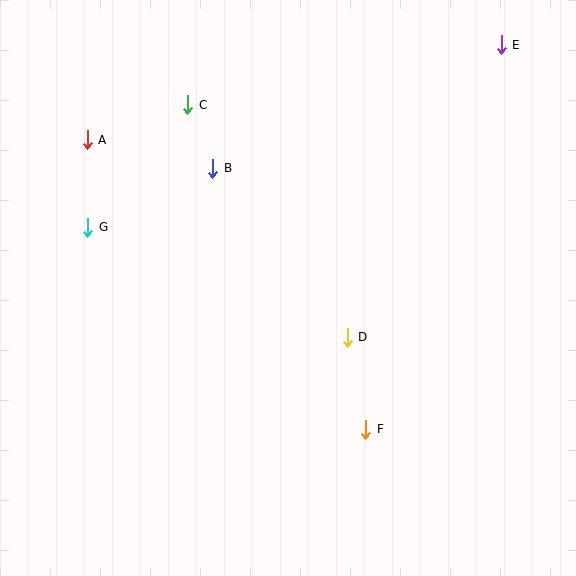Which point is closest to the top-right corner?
Point E is closest to the top-right corner.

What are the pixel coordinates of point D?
Point D is at (347, 337).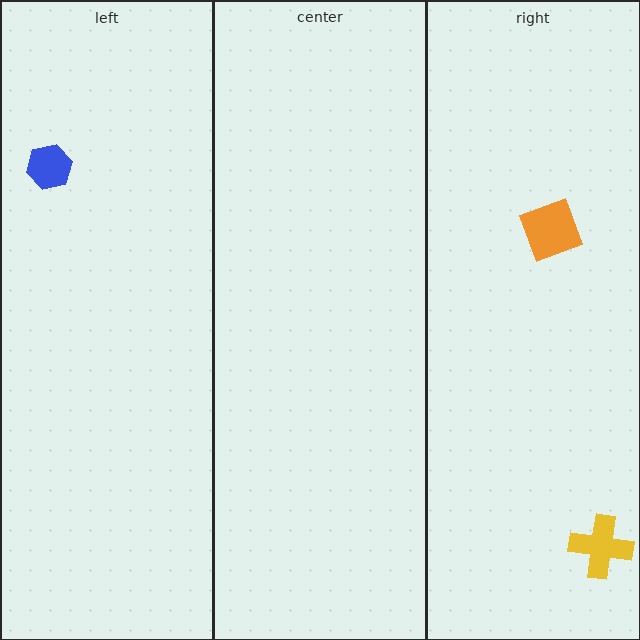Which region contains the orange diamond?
The right region.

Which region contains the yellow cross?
The right region.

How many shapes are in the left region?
1.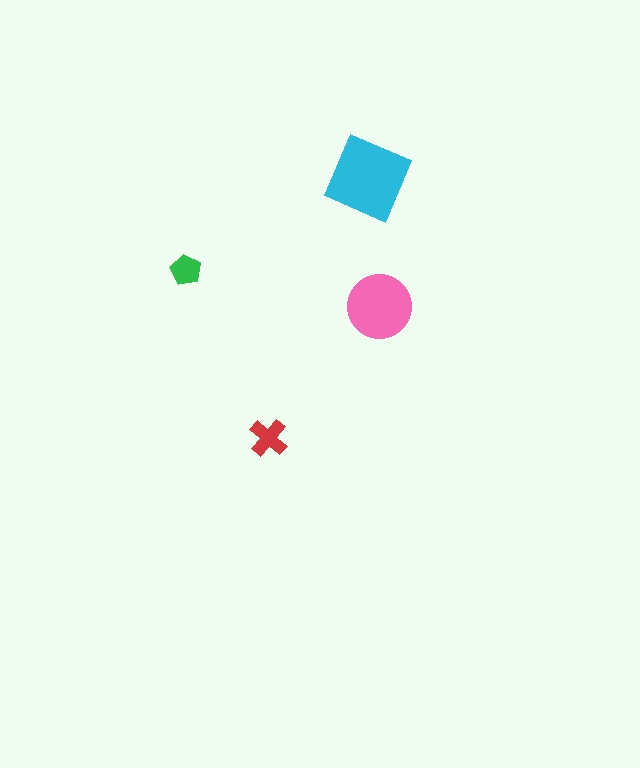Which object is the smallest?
The green pentagon.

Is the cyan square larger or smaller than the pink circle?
Larger.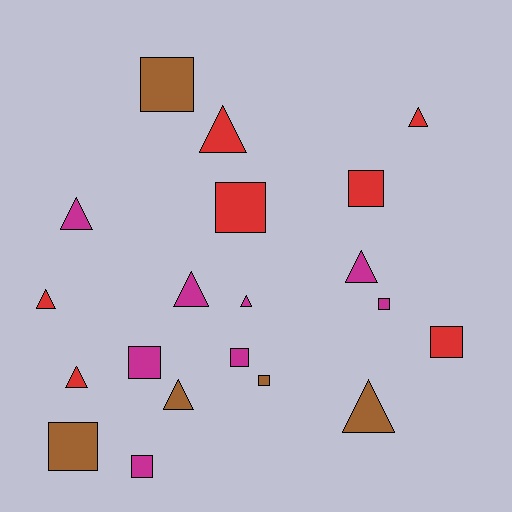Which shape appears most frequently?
Triangle, with 10 objects.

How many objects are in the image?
There are 20 objects.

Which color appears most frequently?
Magenta, with 8 objects.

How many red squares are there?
There are 3 red squares.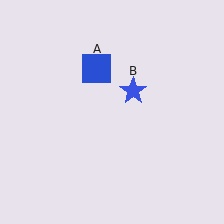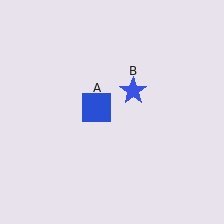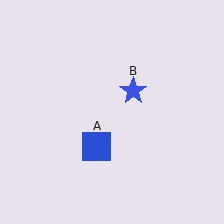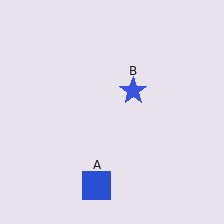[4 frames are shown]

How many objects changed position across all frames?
1 object changed position: blue square (object A).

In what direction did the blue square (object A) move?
The blue square (object A) moved down.